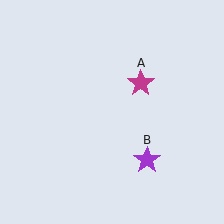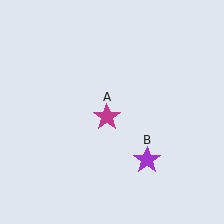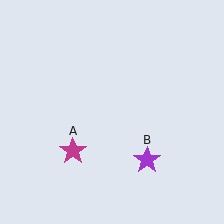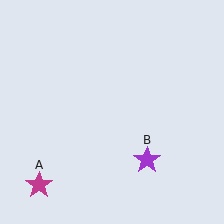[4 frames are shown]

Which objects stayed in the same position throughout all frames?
Purple star (object B) remained stationary.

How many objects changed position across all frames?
1 object changed position: magenta star (object A).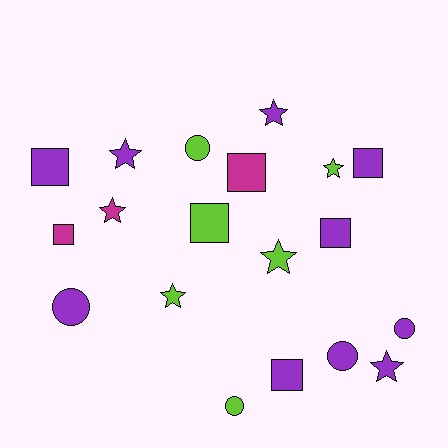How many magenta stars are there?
There is 1 magenta star.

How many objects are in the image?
There are 19 objects.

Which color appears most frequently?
Purple, with 10 objects.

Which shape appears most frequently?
Square, with 7 objects.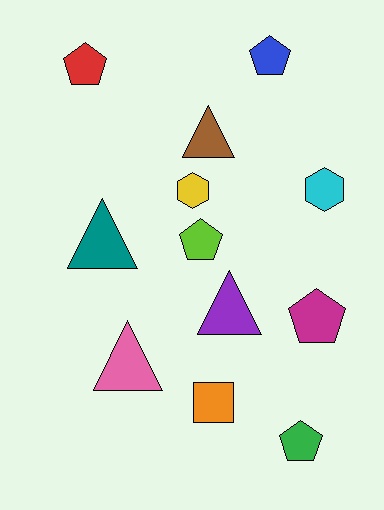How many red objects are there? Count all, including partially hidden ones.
There is 1 red object.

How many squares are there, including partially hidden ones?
There is 1 square.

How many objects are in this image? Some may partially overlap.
There are 12 objects.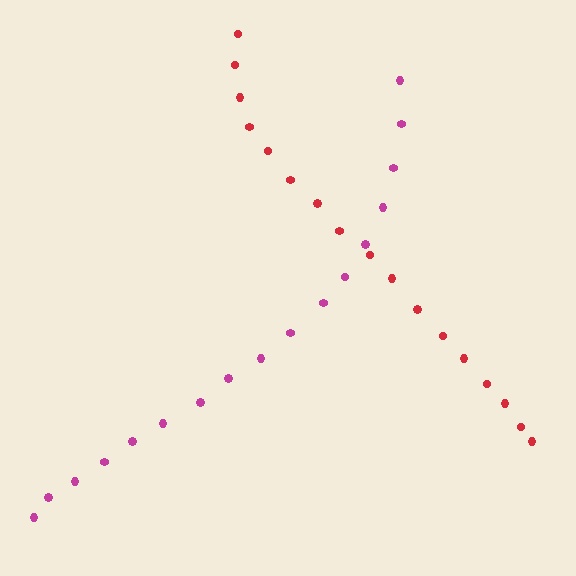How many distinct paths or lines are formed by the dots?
There are 2 distinct paths.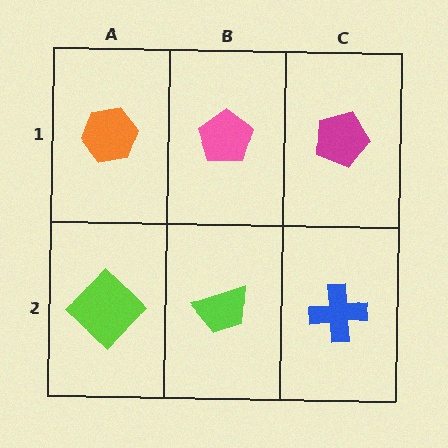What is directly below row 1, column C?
A blue cross.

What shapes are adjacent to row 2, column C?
A magenta pentagon (row 1, column C), a lime trapezoid (row 2, column B).